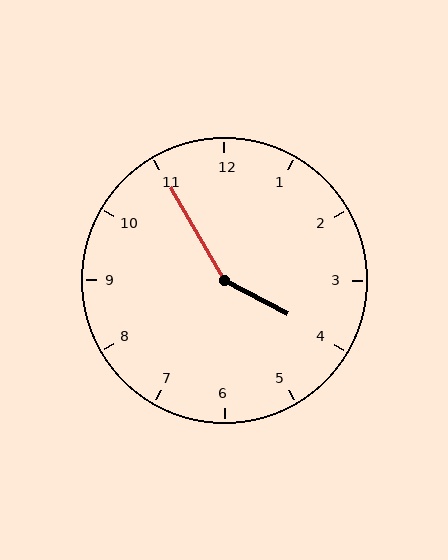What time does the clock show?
3:55.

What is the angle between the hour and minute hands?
Approximately 148 degrees.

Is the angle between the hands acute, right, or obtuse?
It is obtuse.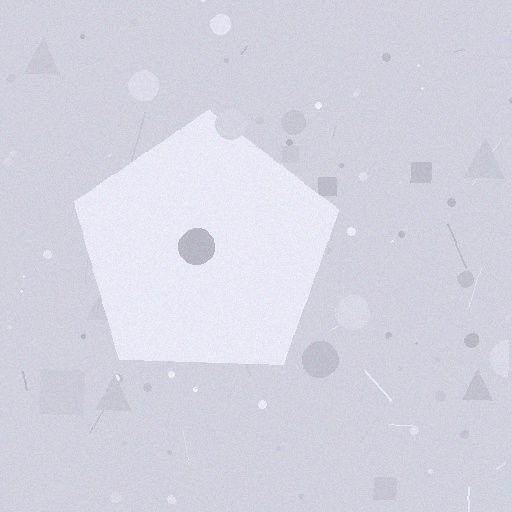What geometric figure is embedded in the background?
A pentagon is embedded in the background.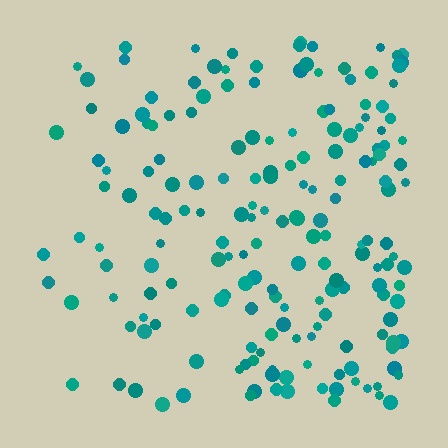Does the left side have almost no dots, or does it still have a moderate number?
Still a moderate number, just noticeably fewer than the right.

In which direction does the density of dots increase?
From left to right, with the right side densest.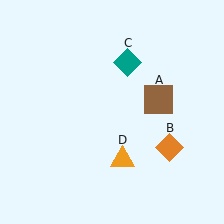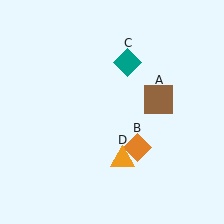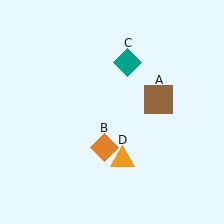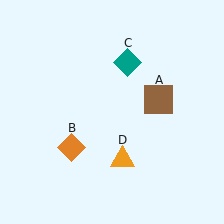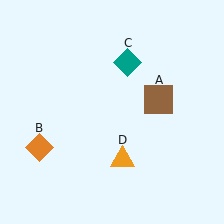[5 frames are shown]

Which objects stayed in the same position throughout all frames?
Brown square (object A) and teal diamond (object C) and orange triangle (object D) remained stationary.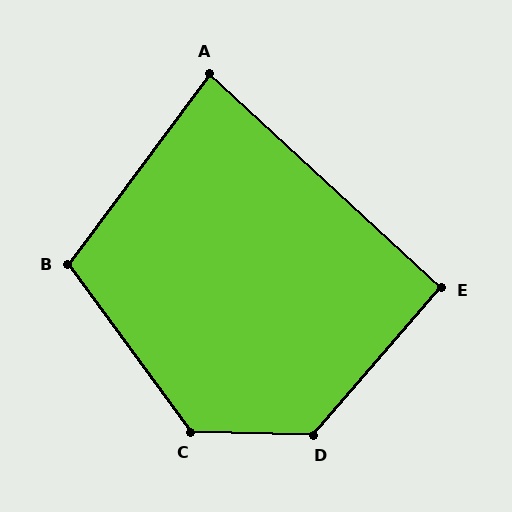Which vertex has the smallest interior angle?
A, at approximately 84 degrees.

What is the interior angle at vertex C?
Approximately 127 degrees (obtuse).